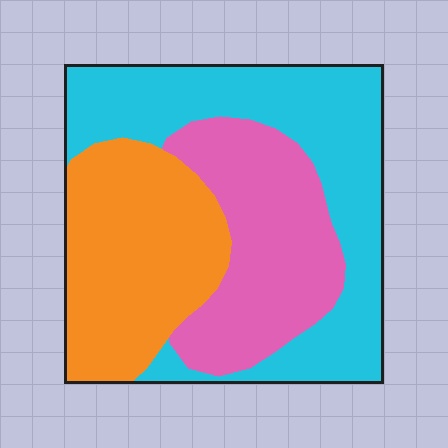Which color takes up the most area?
Cyan, at roughly 40%.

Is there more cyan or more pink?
Cyan.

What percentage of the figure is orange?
Orange covers around 30% of the figure.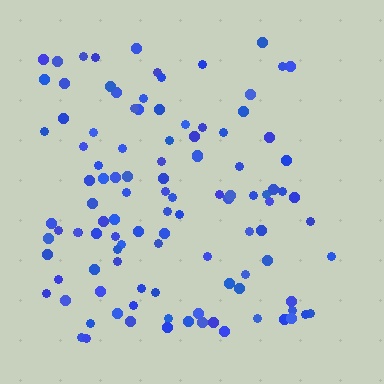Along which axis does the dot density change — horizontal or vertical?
Horizontal.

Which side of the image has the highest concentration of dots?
The left.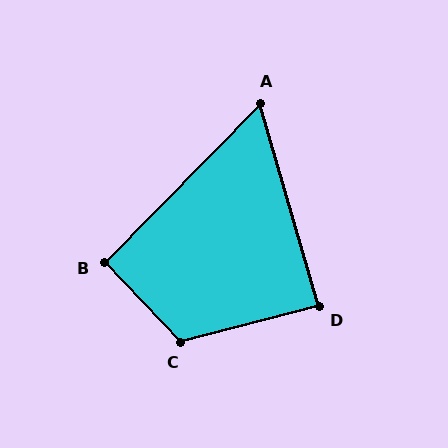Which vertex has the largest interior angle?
C, at approximately 119 degrees.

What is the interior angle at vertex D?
Approximately 88 degrees (approximately right).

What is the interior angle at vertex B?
Approximately 92 degrees (approximately right).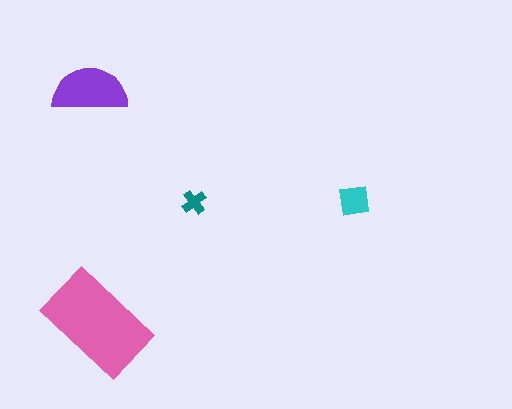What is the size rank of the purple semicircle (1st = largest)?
2nd.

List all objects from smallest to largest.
The teal cross, the cyan square, the purple semicircle, the pink rectangle.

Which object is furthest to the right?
The cyan square is rightmost.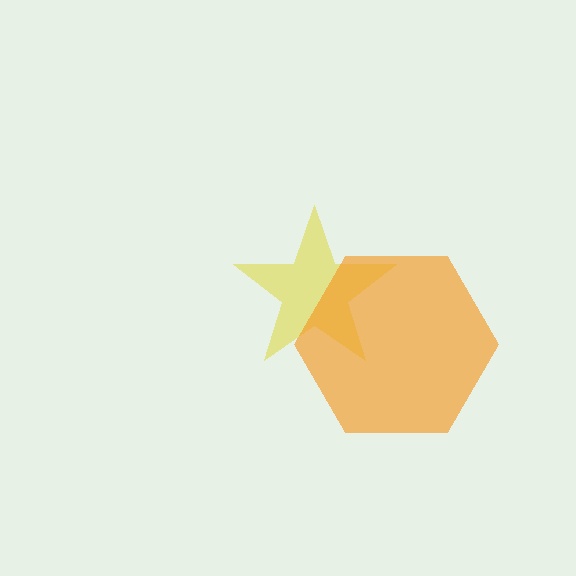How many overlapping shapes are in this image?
There are 2 overlapping shapes in the image.